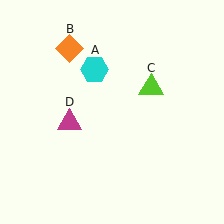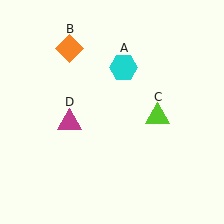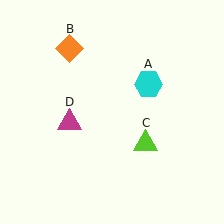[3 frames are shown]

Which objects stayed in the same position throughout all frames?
Orange diamond (object B) and magenta triangle (object D) remained stationary.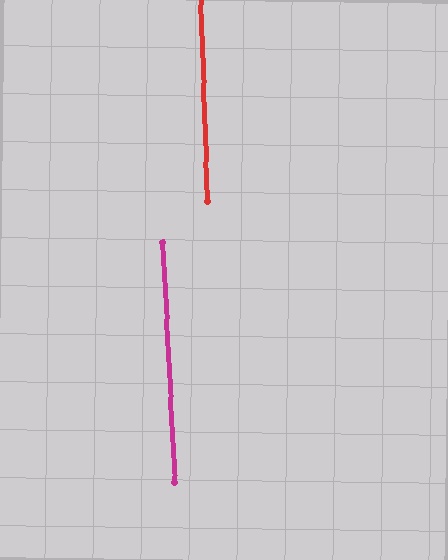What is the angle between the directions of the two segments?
Approximately 1 degree.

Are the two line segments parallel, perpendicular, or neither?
Parallel — their directions differ by only 1.1°.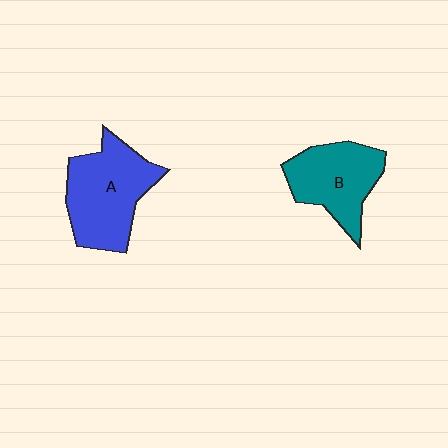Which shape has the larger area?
Shape A (blue).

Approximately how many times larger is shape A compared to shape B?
Approximately 1.2 times.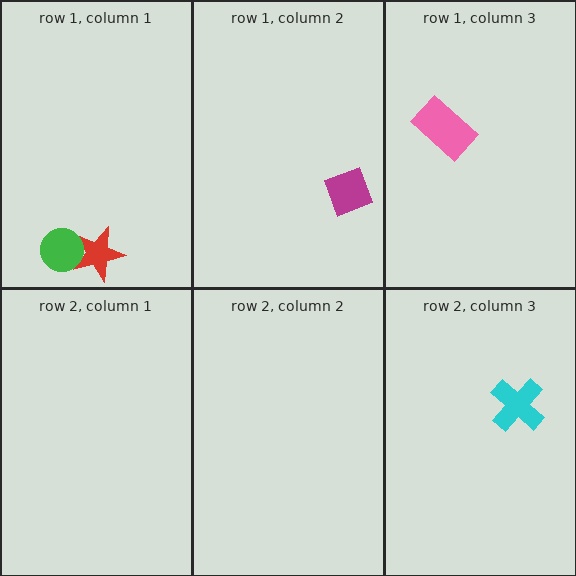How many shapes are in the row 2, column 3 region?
1.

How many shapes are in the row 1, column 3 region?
1.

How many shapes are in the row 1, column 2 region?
1.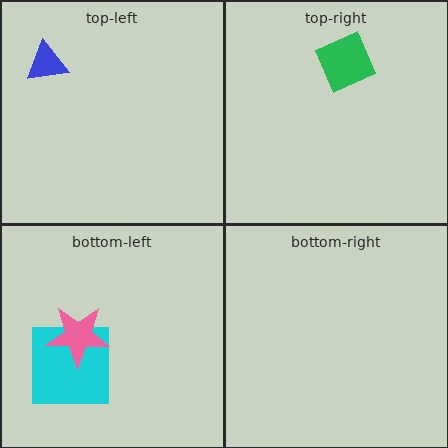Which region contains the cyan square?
The bottom-left region.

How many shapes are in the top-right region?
1.